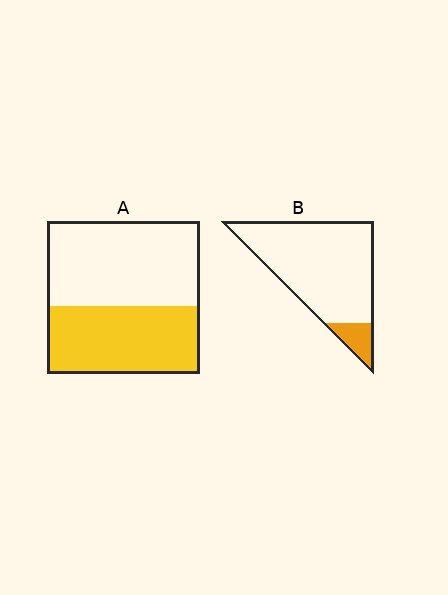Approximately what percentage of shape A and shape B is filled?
A is approximately 45% and B is approximately 10%.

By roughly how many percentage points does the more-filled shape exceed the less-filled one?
By roughly 35 percentage points (A over B).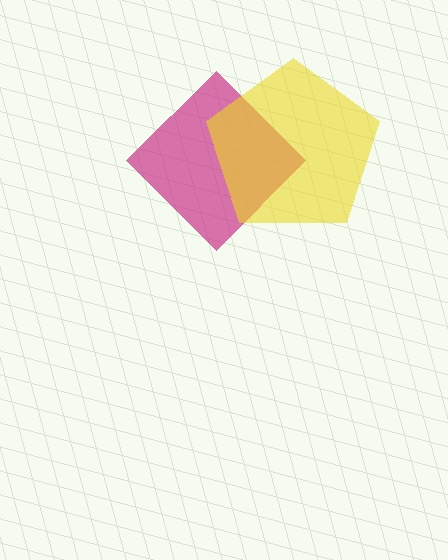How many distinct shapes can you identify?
There are 2 distinct shapes: a magenta diamond, a yellow pentagon.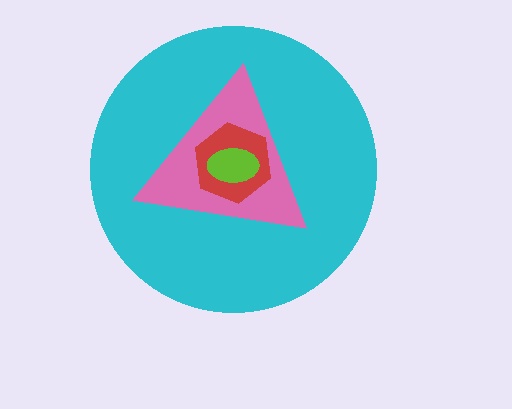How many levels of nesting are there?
4.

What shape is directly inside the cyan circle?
The pink triangle.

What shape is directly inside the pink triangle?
The red hexagon.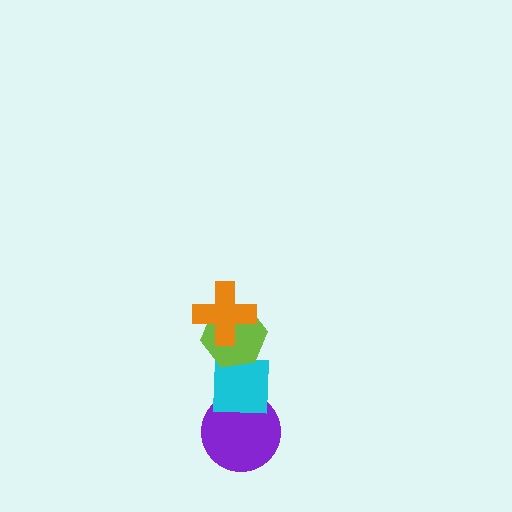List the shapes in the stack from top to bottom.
From top to bottom: the orange cross, the lime hexagon, the cyan square, the purple circle.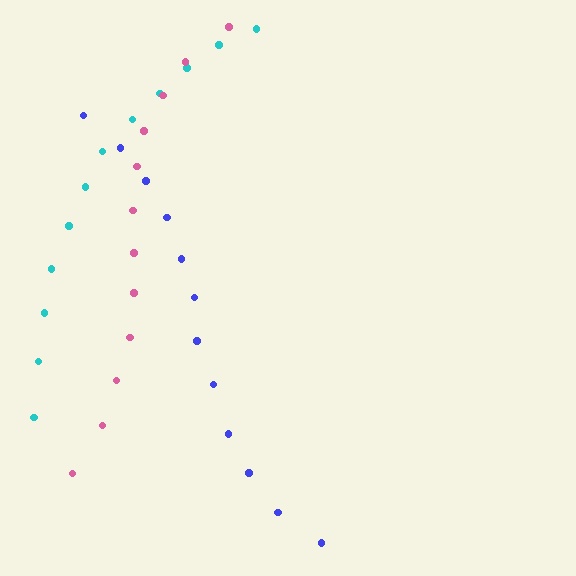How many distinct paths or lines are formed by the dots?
There are 3 distinct paths.